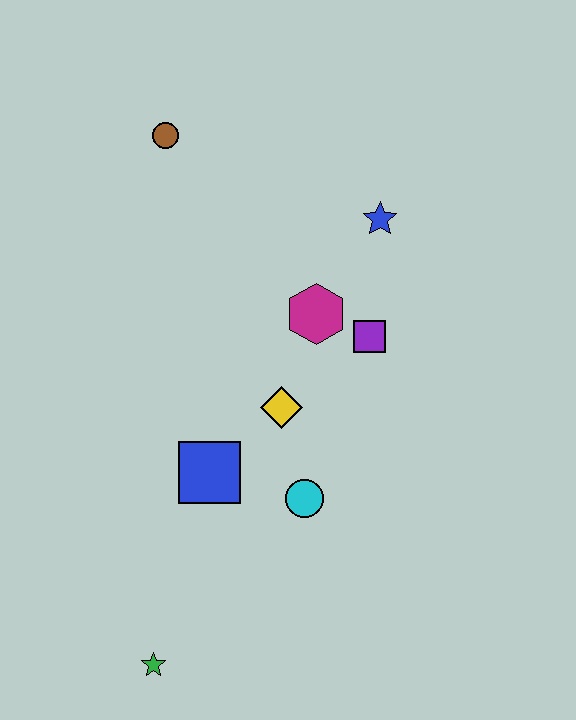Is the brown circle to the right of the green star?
Yes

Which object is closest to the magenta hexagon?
The purple square is closest to the magenta hexagon.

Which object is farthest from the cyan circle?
The brown circle is farthest from the cyan circle.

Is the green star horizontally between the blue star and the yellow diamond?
No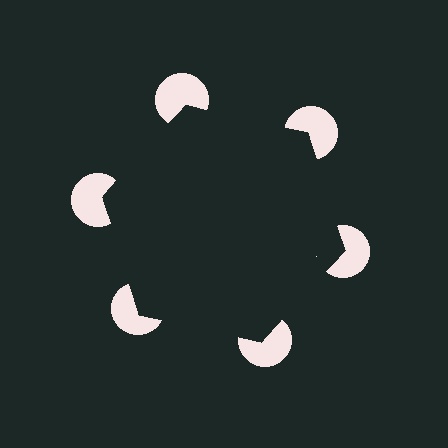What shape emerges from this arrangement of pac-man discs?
An illusory hexagon — its edges are inferred from the aligned wedge cuts in the pac-man discs, not physically drawn.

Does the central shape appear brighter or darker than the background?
It typically appears slightly darker than the background, even though no actual brightness change is drawn.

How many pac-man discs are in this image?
There are 6 — one at each vertex of the illusory hexagon.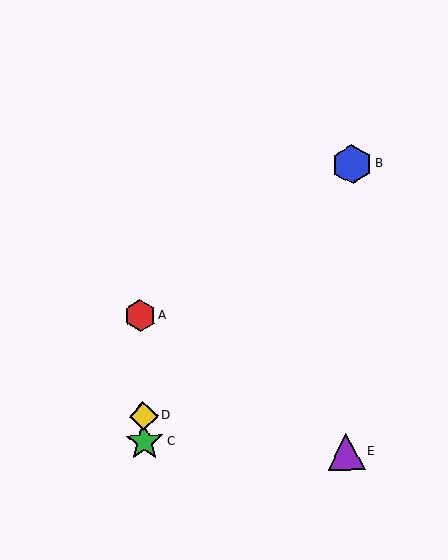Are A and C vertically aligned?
Yes, both are at x≈140.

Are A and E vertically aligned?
No, A is at x≈140 and E is at x≈346.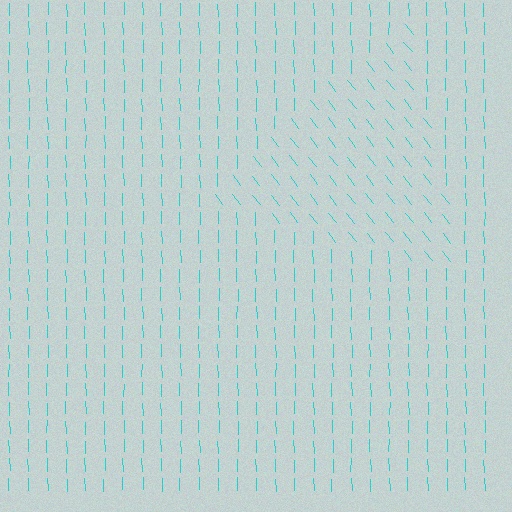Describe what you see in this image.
The image is filled with small cyan line segments. A triangle region in the image has lines oriented differently from the surrounding lines, creating a visible texture boundary.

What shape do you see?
I see a triangle.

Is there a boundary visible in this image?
Yes, there is a texture boundary formed by a change in line orientation.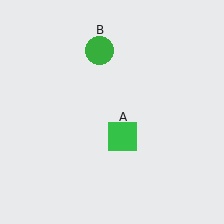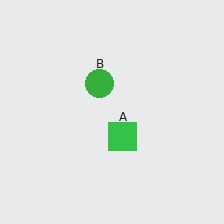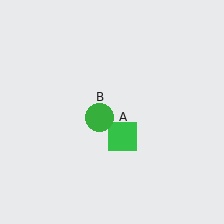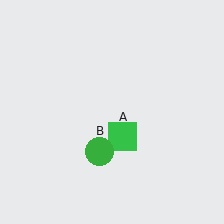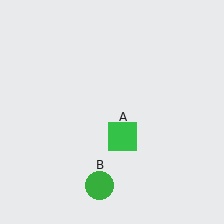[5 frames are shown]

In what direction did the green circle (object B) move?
The green circle (object B) moved down.